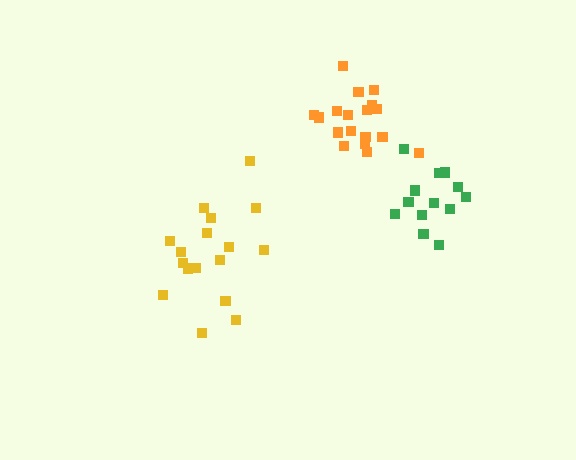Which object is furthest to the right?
The green cluster is rightmost.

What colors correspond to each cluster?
The clusters are colored: yellow, orange, green.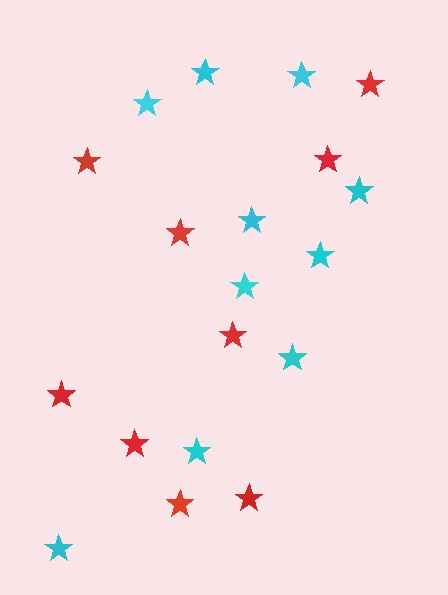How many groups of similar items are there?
There are 2 groups: one group of red stars (9) and one group of cyan stars (10).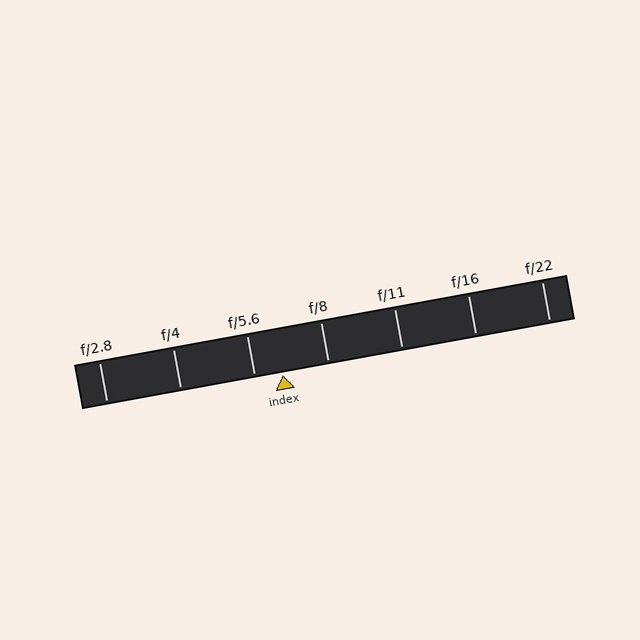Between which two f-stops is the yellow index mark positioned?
The index mark is between f/5.6 and f/8.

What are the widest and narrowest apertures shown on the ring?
The widest aperture shown is f/2.8 and the narrowest is f/22.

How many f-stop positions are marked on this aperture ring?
There are 7 f-stop positions marked.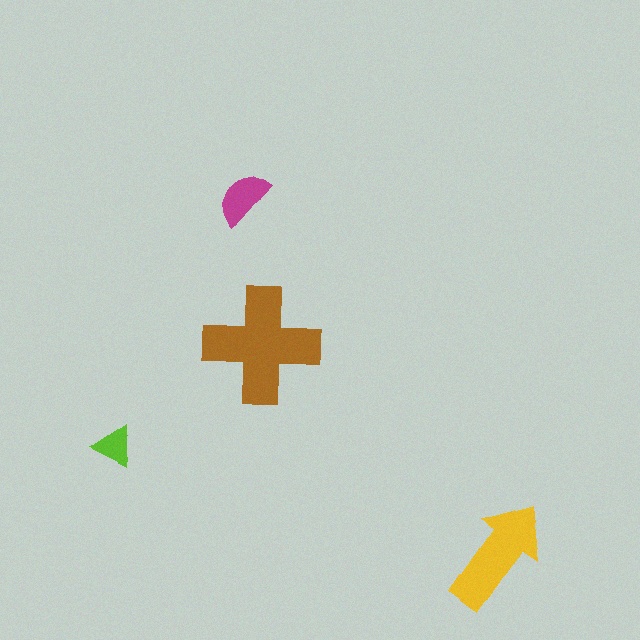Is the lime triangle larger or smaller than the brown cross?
Smaller.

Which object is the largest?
The brown cross.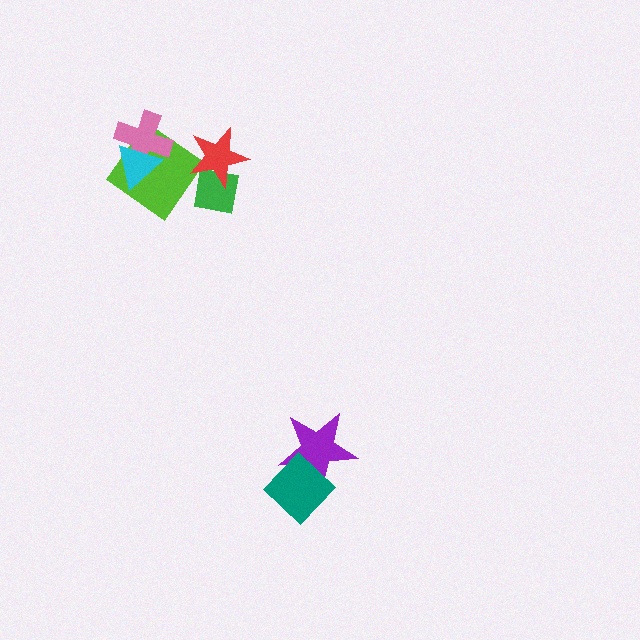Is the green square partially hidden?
Yes, it is partially covered by another shape.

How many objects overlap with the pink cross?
2 objects overlap with the pink cross.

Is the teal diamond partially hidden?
No, no other shape covers it.